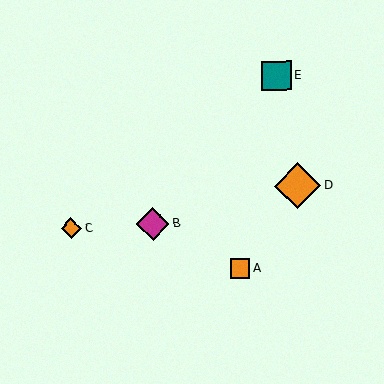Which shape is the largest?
The orange diamond (labeled D) is the largest.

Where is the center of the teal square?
The center of the teal square is at (276, 76).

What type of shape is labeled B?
Shape B is a magenta diamond.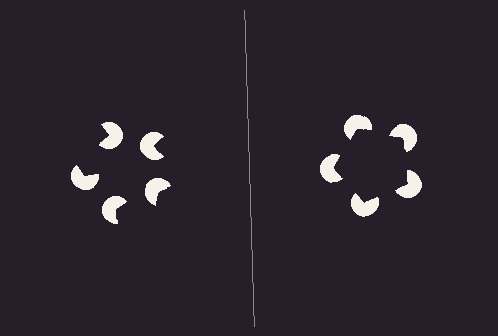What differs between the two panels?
The pac-man discs are positioned identically on both sides; only the wedge orientations differ. On the right they align to a pentagon; on the left they are misaligned.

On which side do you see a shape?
An illusory pentagon appears on the right side. On the left side the wedge cuts are rotated, so no coherent shape forms.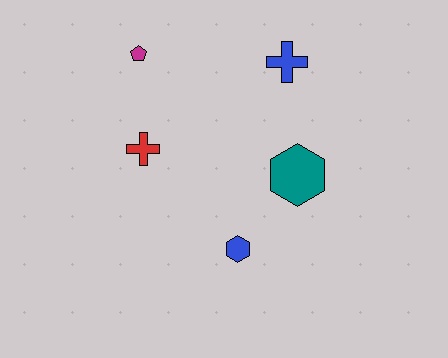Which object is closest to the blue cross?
The teal hexagon is closest to the blue cross.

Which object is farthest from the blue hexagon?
The magenta pentagon is farthest from the blue hexagon.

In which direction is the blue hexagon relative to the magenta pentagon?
The blue hexagon is below the magenta pentagon.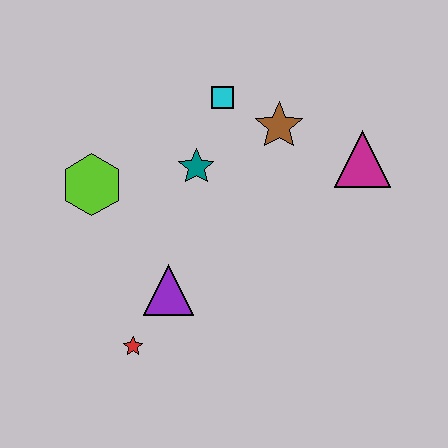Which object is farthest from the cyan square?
The red star is farthest from the cyan square.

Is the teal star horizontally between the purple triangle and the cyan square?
Yes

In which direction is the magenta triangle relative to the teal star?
The magenta triangle is to the right of the teal star.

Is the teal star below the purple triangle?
No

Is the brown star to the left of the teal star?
No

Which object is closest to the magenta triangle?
The brown star is closest to the magenta triangle.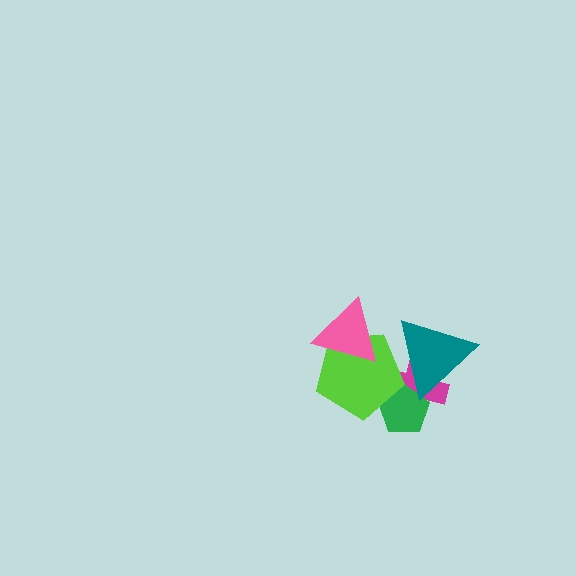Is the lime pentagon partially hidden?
Yes, it is partially covered by another shape.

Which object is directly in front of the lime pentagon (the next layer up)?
The pink triangle is directly in front of the lime pentagon.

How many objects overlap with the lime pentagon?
4 objects overlap with the lime pentagon.